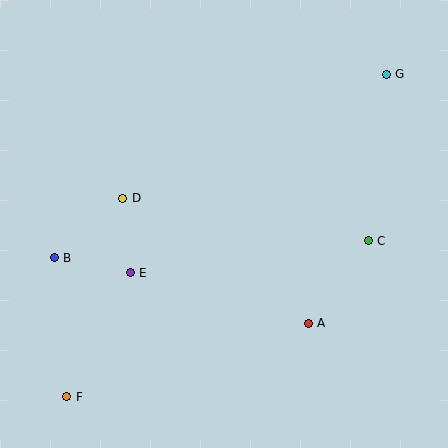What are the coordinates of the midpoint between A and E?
The midpoint between A and E is at (219, 298).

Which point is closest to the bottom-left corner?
Point F is closest to the bottom-left corner.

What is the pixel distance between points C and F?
The distance between C and F is 340 pixels.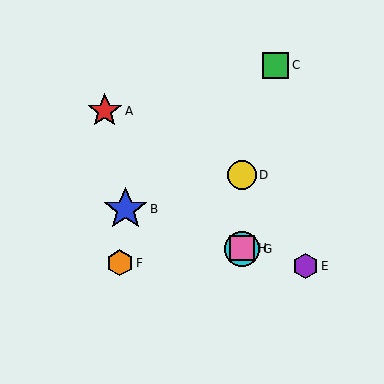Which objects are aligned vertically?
Objects D, G, H are aligned vertically.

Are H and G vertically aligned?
Yes, both are at x≈242.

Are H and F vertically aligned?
No, H is at x≈242 and F is at x≈120.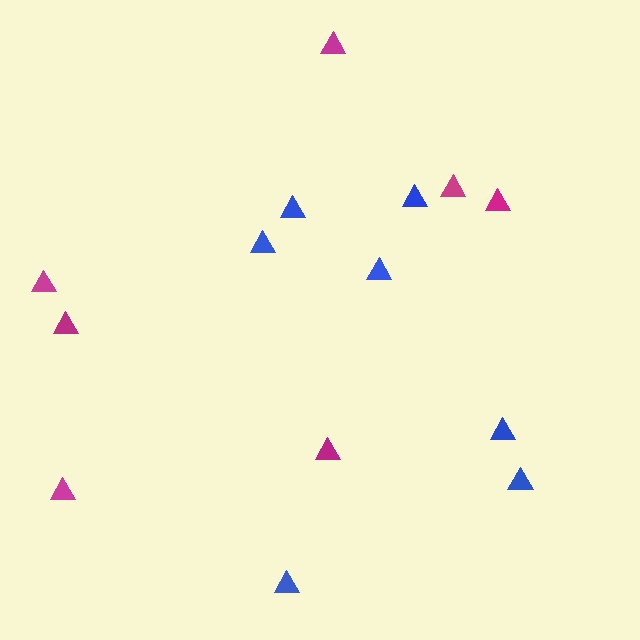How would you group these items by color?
There are 2 groups: one group of blue triangles (7) and one group of magenta triangles (7).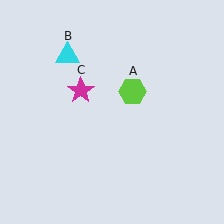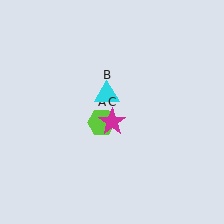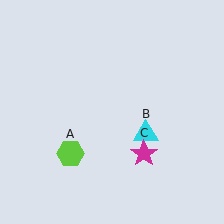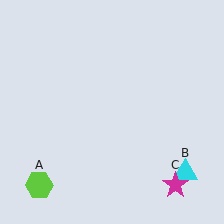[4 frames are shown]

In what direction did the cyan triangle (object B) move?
The cyan triangle (object B) moved down and to the right.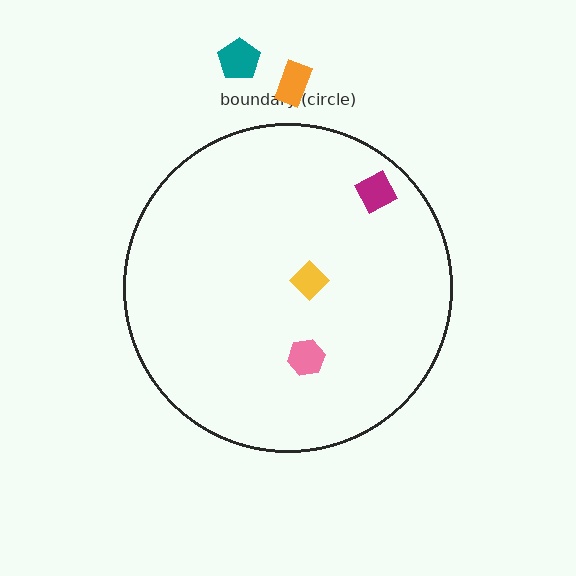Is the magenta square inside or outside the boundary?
Inside.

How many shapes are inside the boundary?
3 inside, 2 outside.